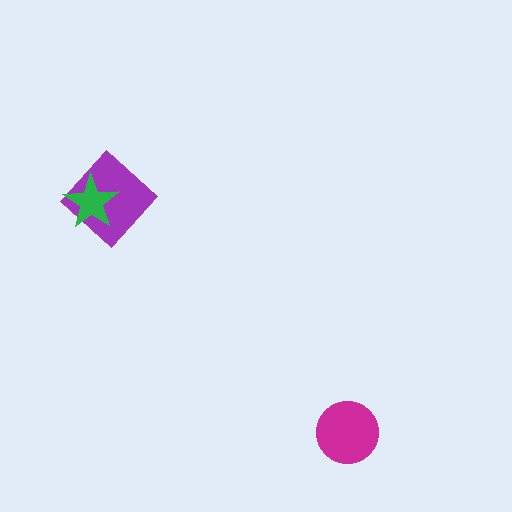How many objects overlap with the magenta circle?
0 objects overlap with the magenta circle.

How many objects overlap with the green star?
1 object overlaps with the green star.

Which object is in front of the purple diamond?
The green star is in front of the purple diamond.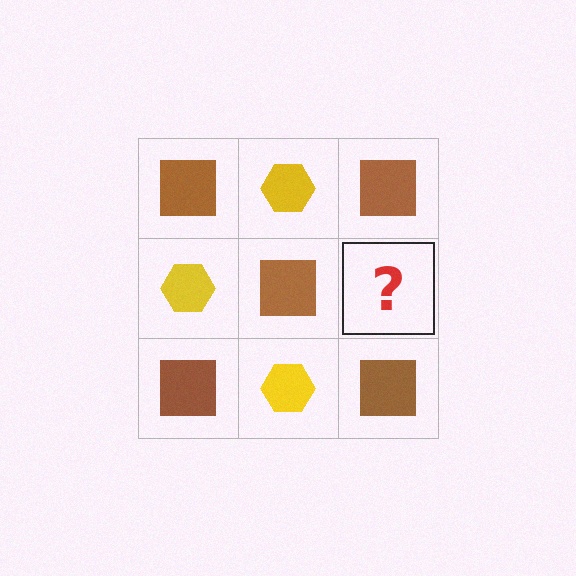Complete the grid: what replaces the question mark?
The question mark should be replaced with a yellow hexagon.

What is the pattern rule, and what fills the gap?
The rule is that it alternates brown square and yellow hexagon in a checkerboard pattern. The gap should be filled with a yellow hexagon.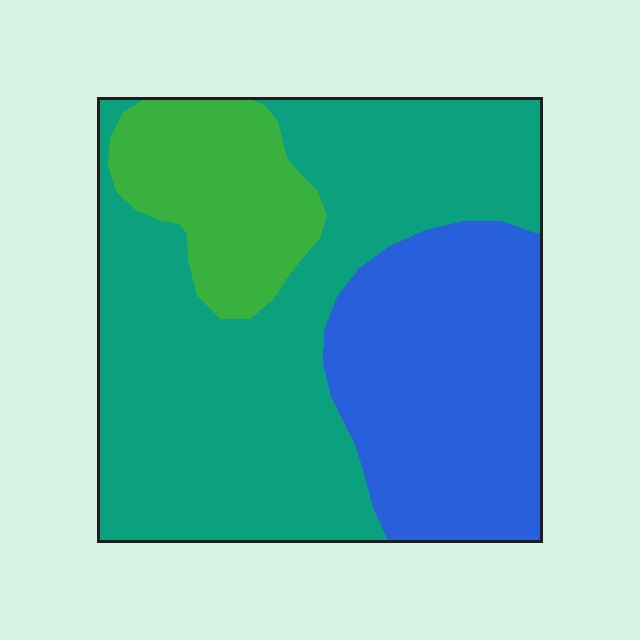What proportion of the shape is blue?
Blue takes up between a sixth and a third of the shape.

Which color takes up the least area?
Green, at roughly 15%.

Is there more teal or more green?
Teal.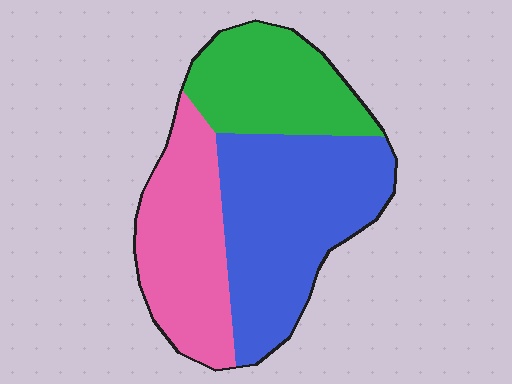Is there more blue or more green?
Blue.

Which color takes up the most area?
Blue, at roughly 45%.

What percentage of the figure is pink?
Pink takes up between a sixth and a third of the figure.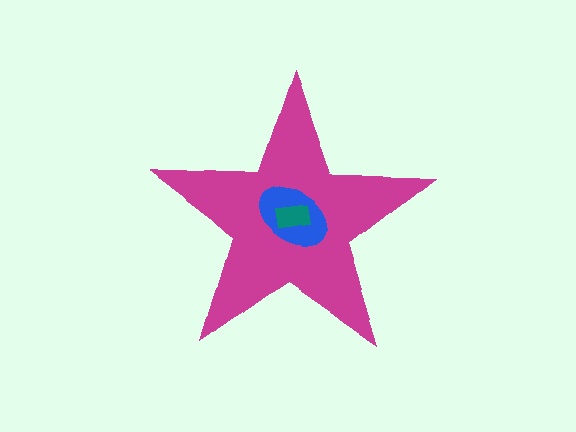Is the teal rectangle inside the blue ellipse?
Yes.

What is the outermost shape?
The magenta star.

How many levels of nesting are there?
3.